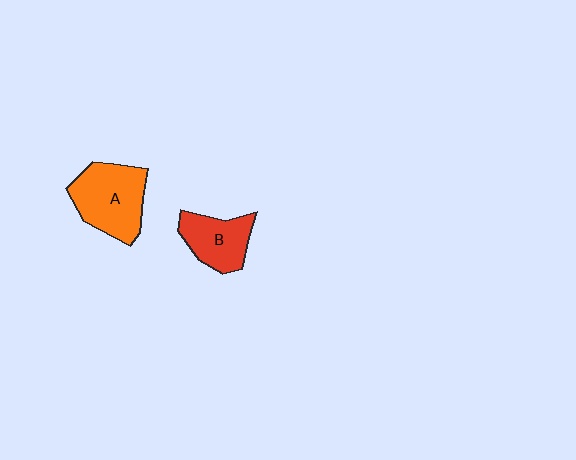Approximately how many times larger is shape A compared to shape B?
Approximately 1.4 times.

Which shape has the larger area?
Shape A (orange).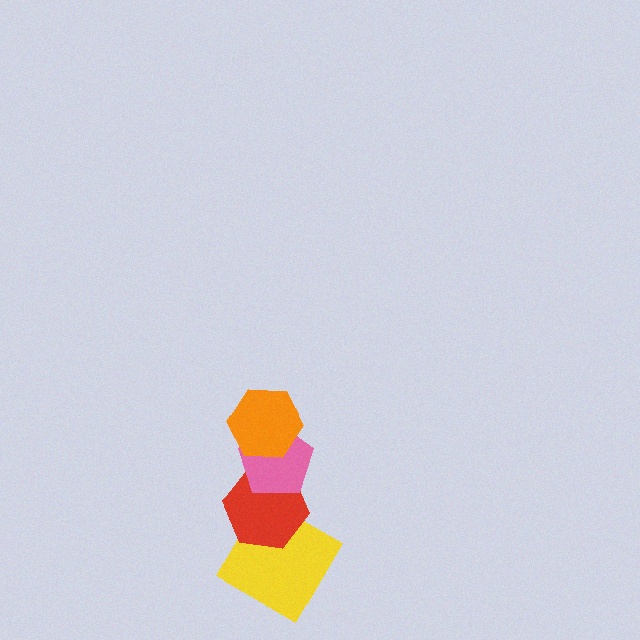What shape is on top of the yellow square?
The red hexagon is on top of the yellow square.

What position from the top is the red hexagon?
The red hexagon is 3rd from the top.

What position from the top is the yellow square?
The yellow square is 4th from the top.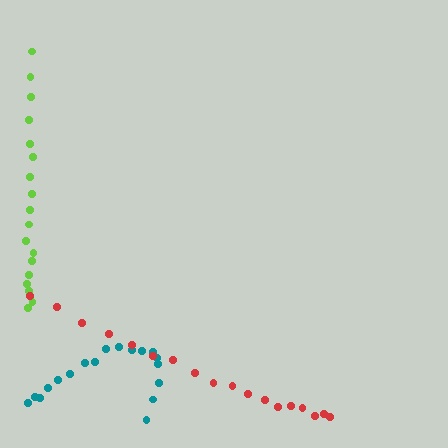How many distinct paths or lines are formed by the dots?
There are 3 distinct paths.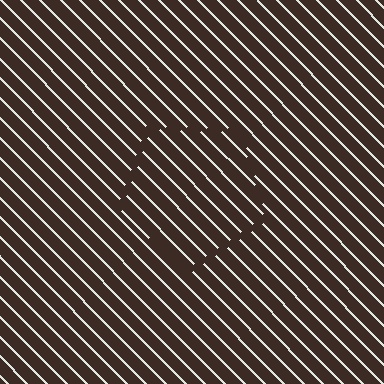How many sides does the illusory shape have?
5 sides — the line-ends trace a pentagon.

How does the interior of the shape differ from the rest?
The interior of the shape contains the same grating, shifted by half a period — the contour is defined by the phase discontinuity where line-ends from the inner and outer gratings abut.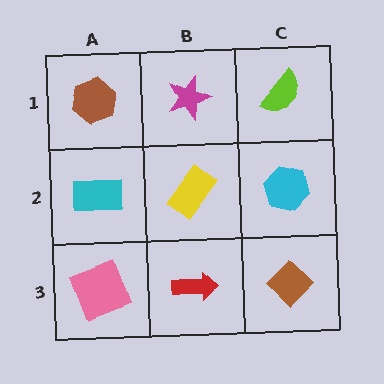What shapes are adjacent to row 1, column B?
A yellow rectangle (row 2, column B), a brown hexagon (row 1, column A), a lime semicircle (row 1, column C).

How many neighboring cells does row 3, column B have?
3.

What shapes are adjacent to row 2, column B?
A magenta star (row 1, column B), a red arrow (row 3, column B), a cyan rectangle (row 2, column A), a cyan hexagon (row 2, column C).